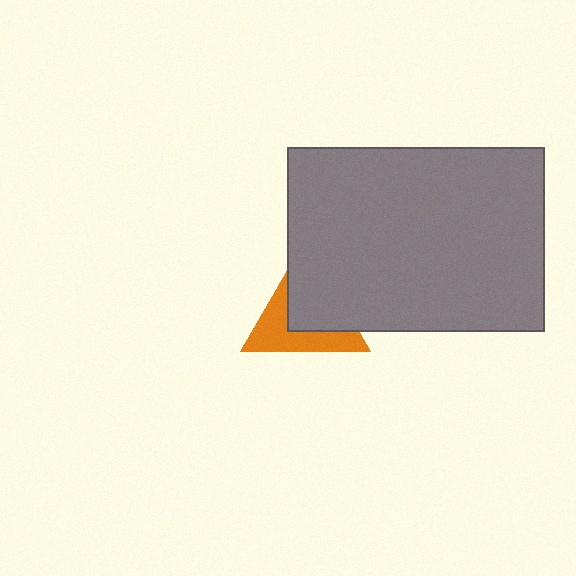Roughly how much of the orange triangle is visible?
About half of it is visible (roughly 47%).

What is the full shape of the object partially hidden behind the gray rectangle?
The partially hidden object is an orange triangle.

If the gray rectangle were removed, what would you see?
You would see the complete orange triangle.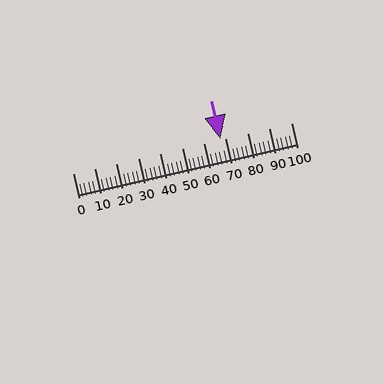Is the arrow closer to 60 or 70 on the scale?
The arrow is closer to 70.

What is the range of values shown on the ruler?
The ruler shows values from 0 to 100.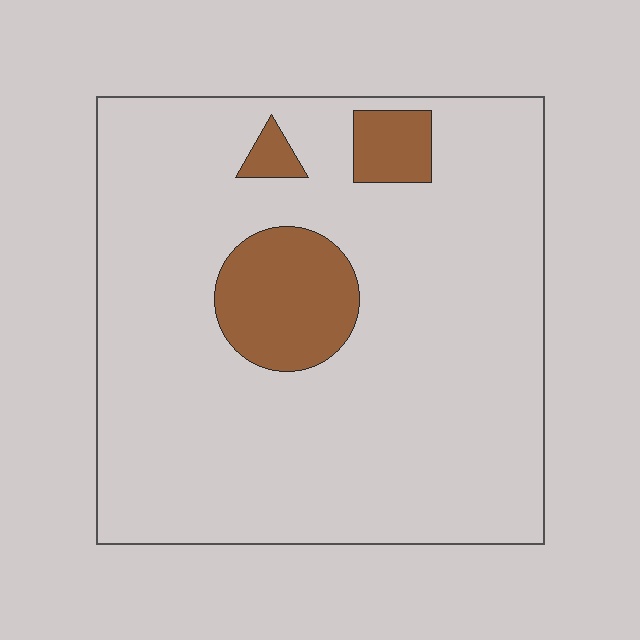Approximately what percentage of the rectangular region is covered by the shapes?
Approximately 10%.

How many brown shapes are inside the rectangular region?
3.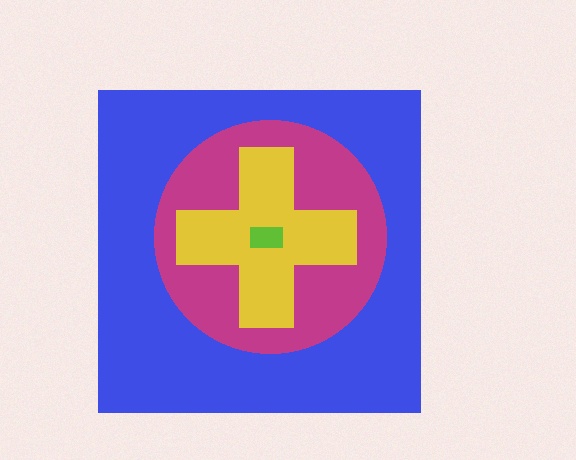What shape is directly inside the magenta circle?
The yellow cross.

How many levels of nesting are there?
4.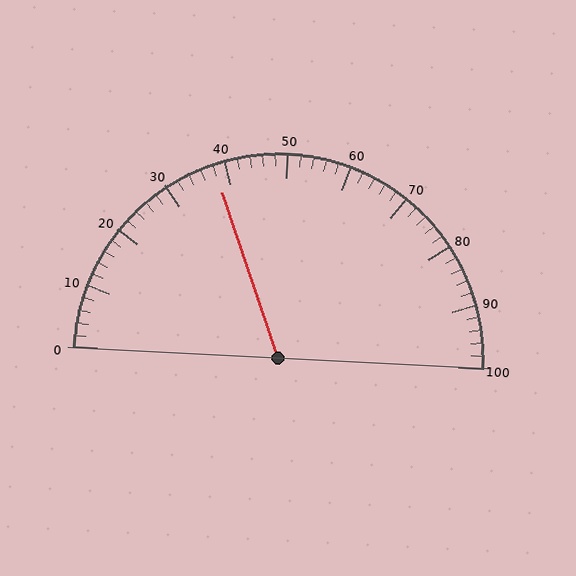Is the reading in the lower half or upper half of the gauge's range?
The reading is in the lower half of the range (0 to 100).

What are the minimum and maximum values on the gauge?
The gauge ranges from 0 to 100.